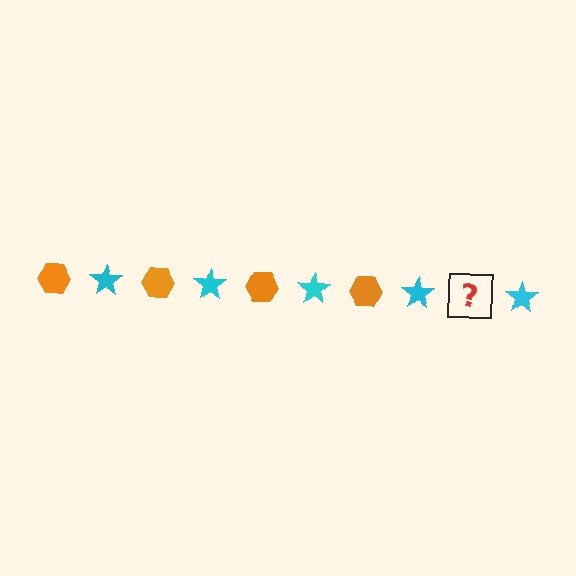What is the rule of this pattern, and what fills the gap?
The rule is that the pattern alternates between orange hexagon and cyan star. The gap should be filled with an orange hexagon.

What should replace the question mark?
The question mark should be replaced with an orange hexagon.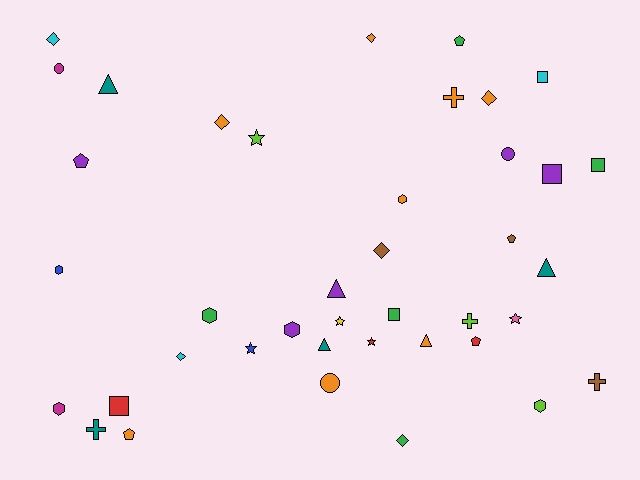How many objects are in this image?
There are 40 objects.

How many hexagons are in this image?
There are 6 hexagons.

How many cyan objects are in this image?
There are 3 cyan objects.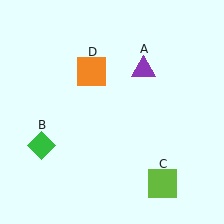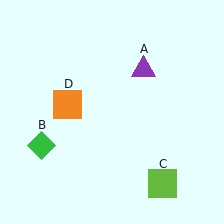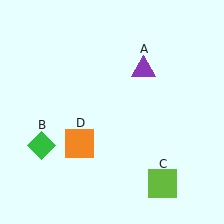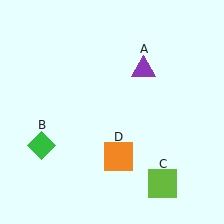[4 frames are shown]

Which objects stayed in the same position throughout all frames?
Purple triangle (object A) and green diamond (object B) and lime square (object C) remained stationary.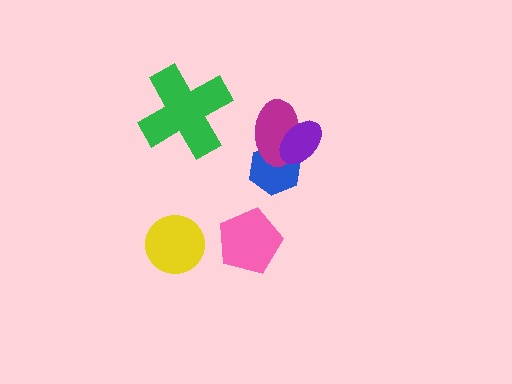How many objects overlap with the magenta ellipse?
2 objects overlap with the magenta ellipse.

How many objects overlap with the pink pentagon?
0 objects overlap with the pink pentagon.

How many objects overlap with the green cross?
0 objects overlap with the green cross.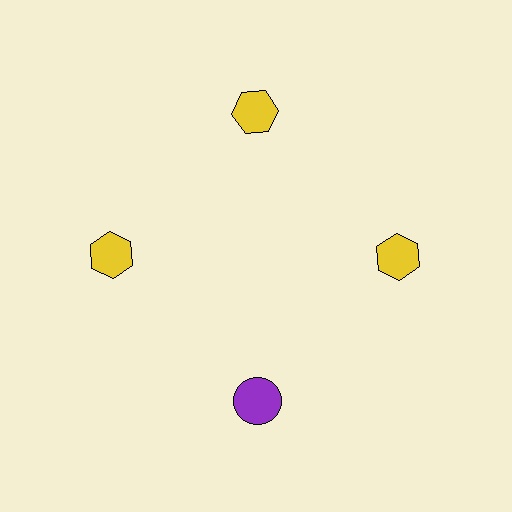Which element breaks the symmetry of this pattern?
The purple circle at roughly the 6 o'clock position breaks the symmetry. All other shapes are yellow hexagons.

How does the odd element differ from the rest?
It differs in both color (purple instead of yellow) and shape (circle instead of hexagon).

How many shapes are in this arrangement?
There are 4 shapes arranged in a ring pattern.